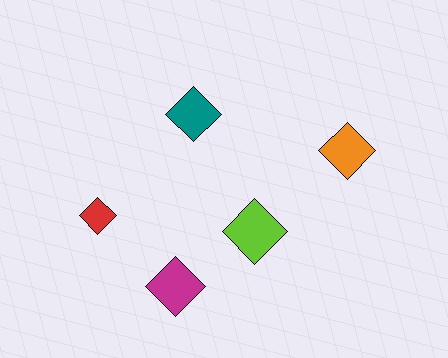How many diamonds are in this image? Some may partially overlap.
There are 5 diamonds.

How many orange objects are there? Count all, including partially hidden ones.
There is 1 orange object.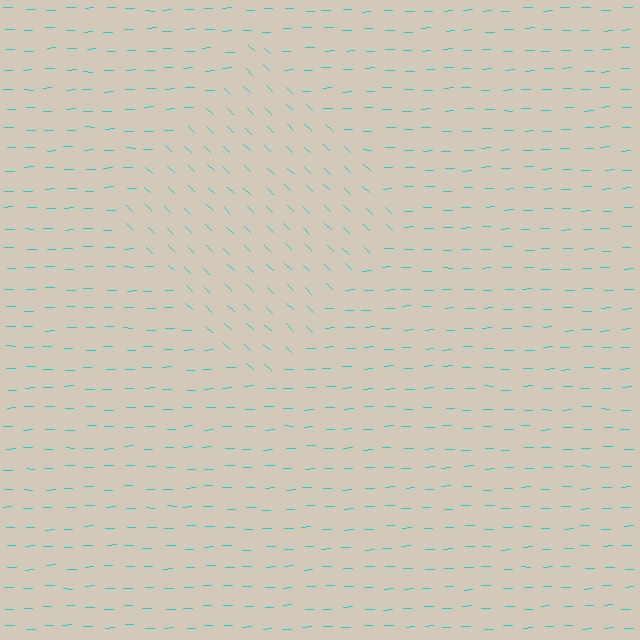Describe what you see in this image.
The image is filled with small cyan line segments. A diamond region in the image has lines oriented differently from the surrounding lines, creating a visible texture boundary.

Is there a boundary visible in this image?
Yes, there is a texture boundary formed by a change in line orientation.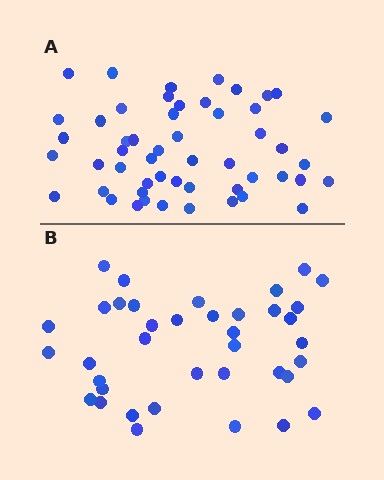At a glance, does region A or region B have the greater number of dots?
Region A (the top region) has more dots.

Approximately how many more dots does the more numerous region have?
Region A has approximately 15 more dots than region B.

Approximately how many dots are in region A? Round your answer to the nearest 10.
About 50 dots. (The exact count is 52, which rounds to 50.)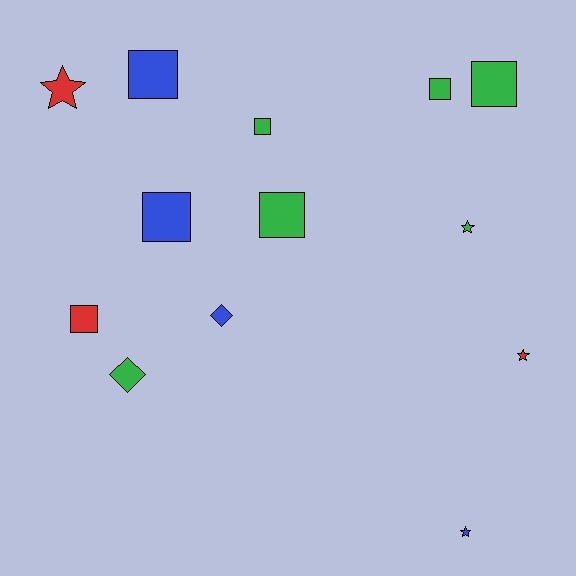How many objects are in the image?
There are 13 objects.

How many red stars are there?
There are 2 red stars.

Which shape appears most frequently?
Square, with 7 objects.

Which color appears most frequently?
Green, with 6 objects.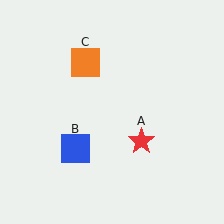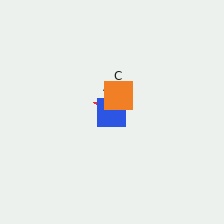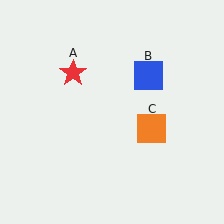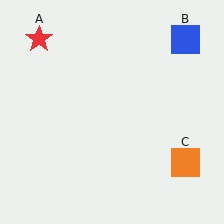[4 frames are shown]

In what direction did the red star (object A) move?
The red star (object A) moved up and to the left.